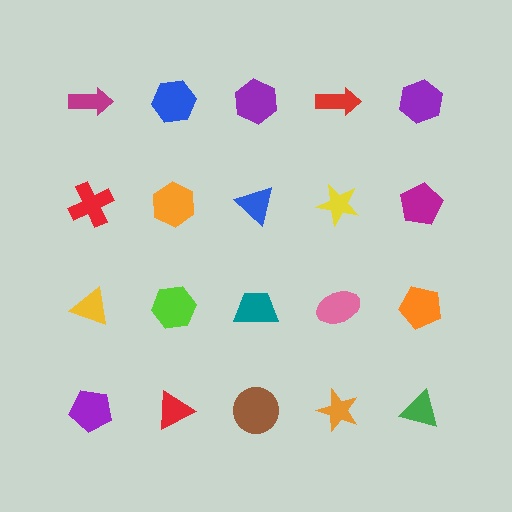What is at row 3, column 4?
A pink ellipse.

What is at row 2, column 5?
A magenta pentagon.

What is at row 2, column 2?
An orange hexagon.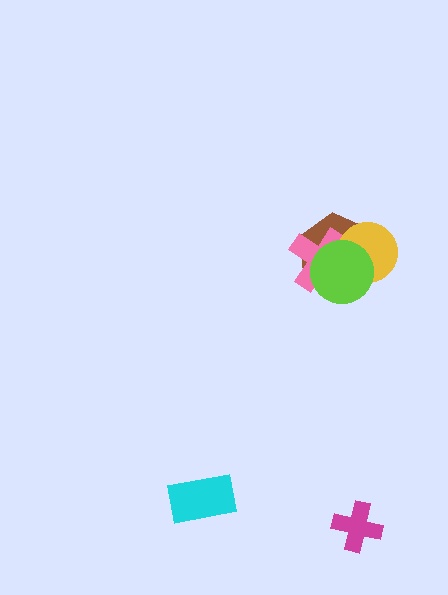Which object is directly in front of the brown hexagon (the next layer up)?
The pink cross is directly in front of the brown hexagon.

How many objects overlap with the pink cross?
3 objects overlap with the pink cross.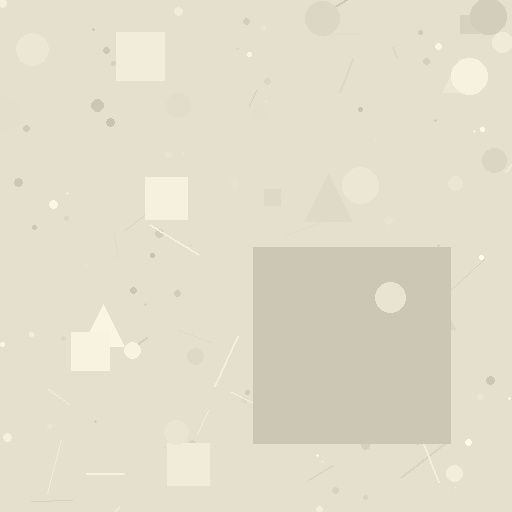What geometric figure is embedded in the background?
A square is embedded in the background.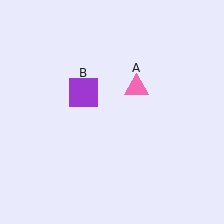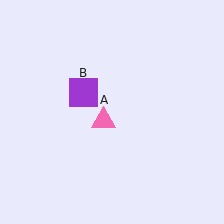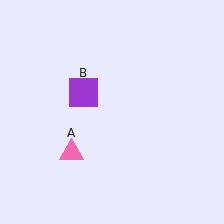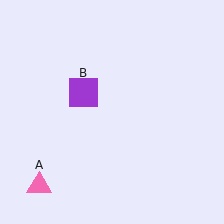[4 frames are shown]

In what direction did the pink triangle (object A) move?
The pink triangle (object A) moved down and to the left.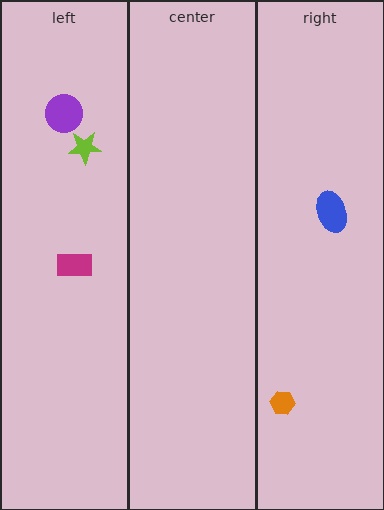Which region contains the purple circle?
The left region.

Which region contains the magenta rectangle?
The left region.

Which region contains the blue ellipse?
The right region.